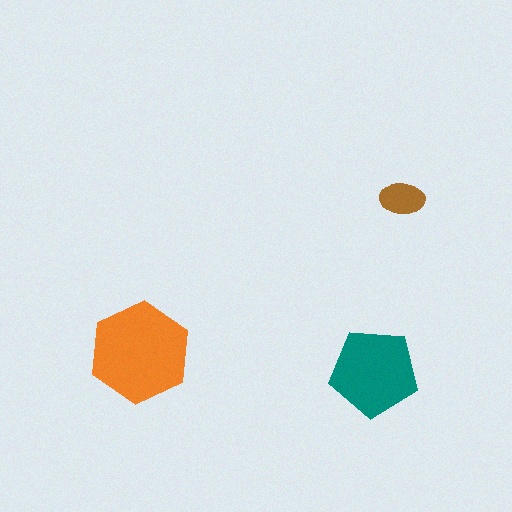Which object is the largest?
The orange hexagon.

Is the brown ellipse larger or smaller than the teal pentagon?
Smaller.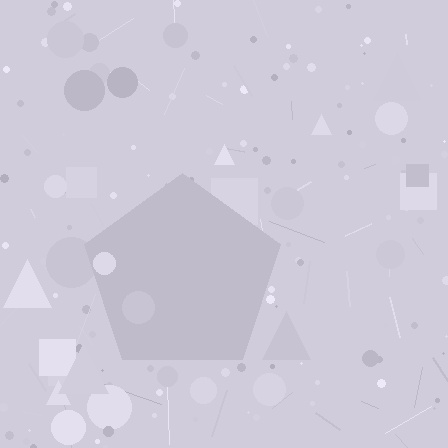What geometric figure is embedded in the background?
A pentagon is embedded in the background.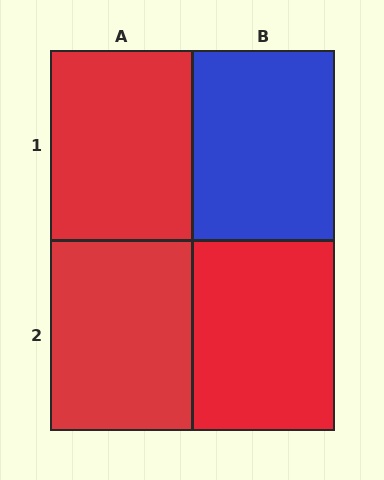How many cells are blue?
1 cell is blue.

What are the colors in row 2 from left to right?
Red, red.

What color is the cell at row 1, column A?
Red.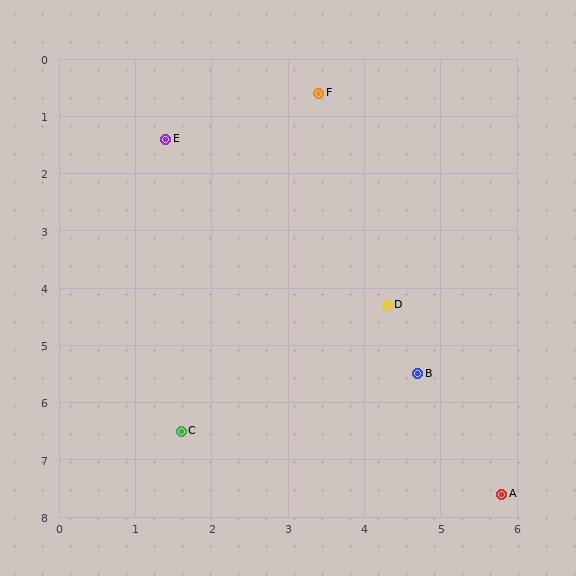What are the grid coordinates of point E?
Point E is at approximately (1.4, 1.4).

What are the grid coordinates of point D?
Point D is at approximately (4.3, 4.3).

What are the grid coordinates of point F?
Point F is at approximately (3.4, 0.6).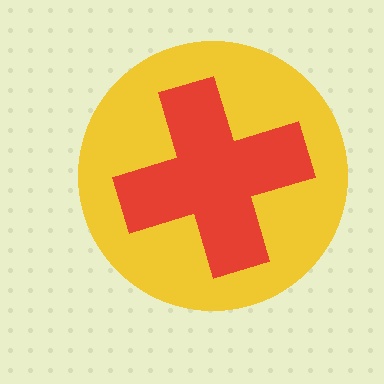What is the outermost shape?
The yellow circle.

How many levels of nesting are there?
2.